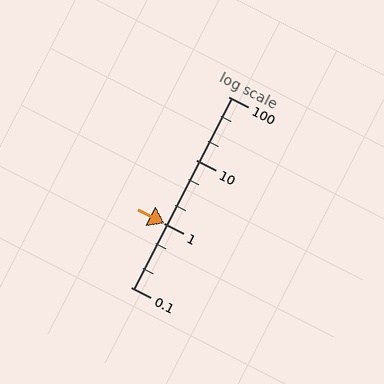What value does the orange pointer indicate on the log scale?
The pointer indicates approximately 0.99.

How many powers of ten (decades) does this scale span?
The scale spans 3 decades, from 0.1 to 100.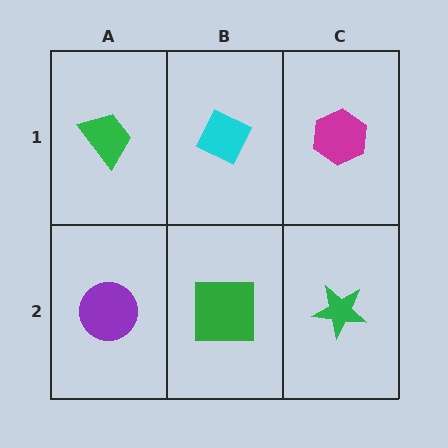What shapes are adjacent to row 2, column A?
A green trapezoid (row 1, column A), a green square (row 2, column B).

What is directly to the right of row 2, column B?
A green star.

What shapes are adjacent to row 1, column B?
A green square (row 2, column B), a green trapezoid (row 1, column A), a magenta hexagon (row 1, column C).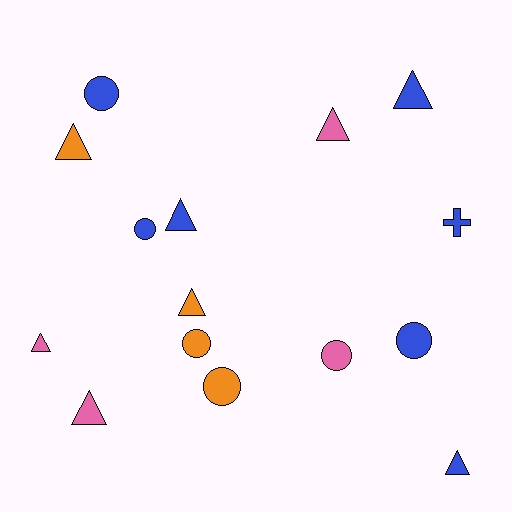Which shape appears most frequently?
Triangle, with 8 objects.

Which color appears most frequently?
Blue, with 7 objects.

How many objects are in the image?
There are 15 objects.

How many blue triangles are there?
There are 3 blue triangles.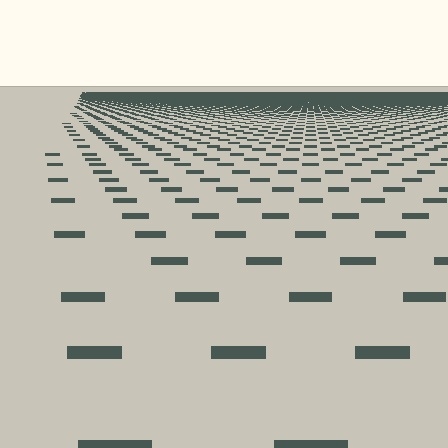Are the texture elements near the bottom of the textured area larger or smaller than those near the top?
Larger. Near the bottom, elements are closer to the viewer and appear at a bigger on-screen size.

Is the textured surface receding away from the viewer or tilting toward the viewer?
The surface is receding away from the viewer. Texture elements get smaller and denser toward the top.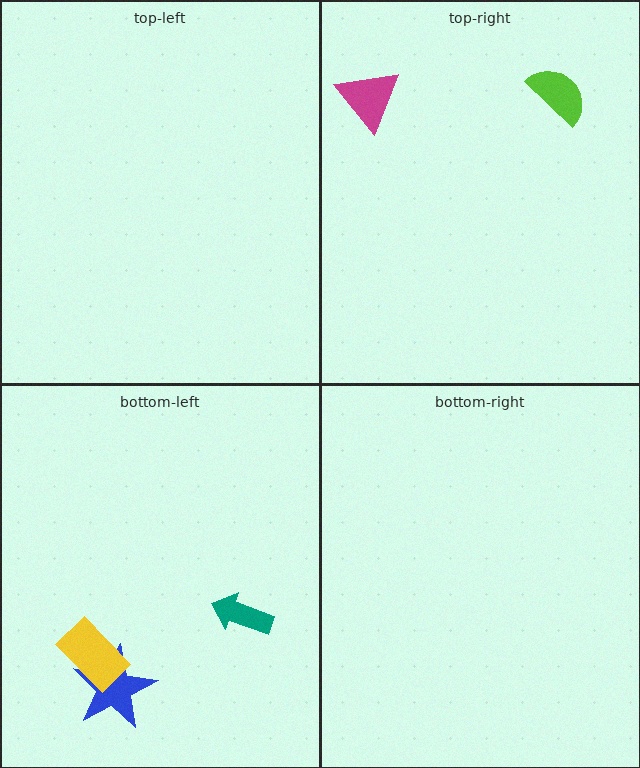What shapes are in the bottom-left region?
The blue star, the teal arrow, the yellow rectangle.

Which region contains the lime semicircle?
The top-right region.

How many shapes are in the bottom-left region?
3.